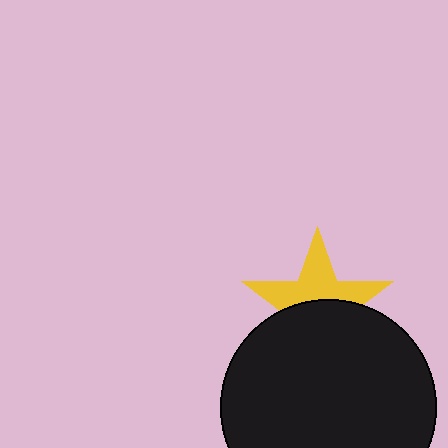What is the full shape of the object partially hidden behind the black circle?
The partially hidden object is a yellow star.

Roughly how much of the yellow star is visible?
About half of it is visible (roughly 49%).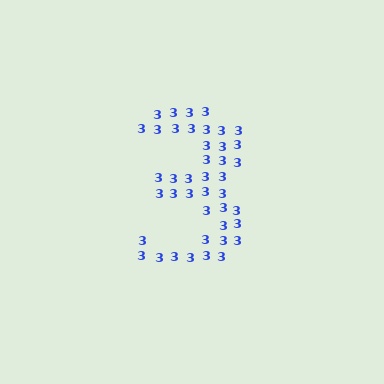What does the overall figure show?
The overall figure shows the digit 3.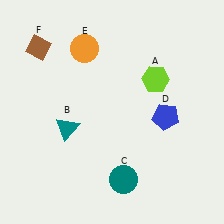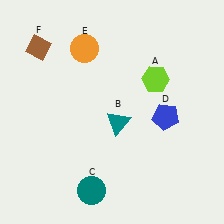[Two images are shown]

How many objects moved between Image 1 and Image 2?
2 objects moved between the two images.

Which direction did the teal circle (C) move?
The teal circle (C) moved left.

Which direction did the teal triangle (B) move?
The teal triangle (B) moved right.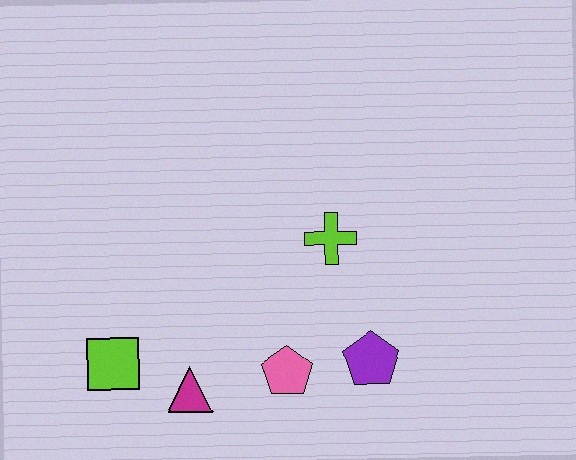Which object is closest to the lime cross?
The purple pentagon is closest to the lime cross.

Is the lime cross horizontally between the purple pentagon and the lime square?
Yes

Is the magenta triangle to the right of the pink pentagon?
No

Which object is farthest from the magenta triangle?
The lime cross is farthest from the magenta triangle.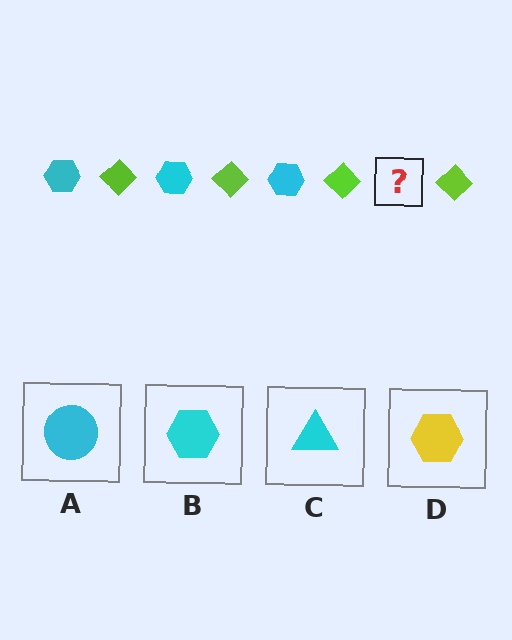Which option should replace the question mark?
Option B.